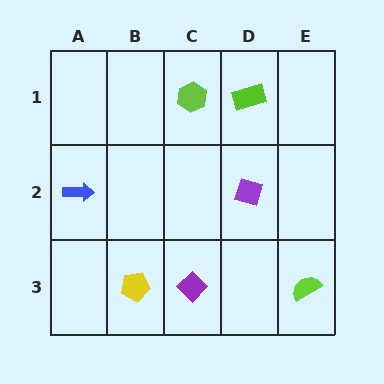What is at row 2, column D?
A purple diamond.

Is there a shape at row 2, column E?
No, that cell is empty.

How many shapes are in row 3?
3 shapes.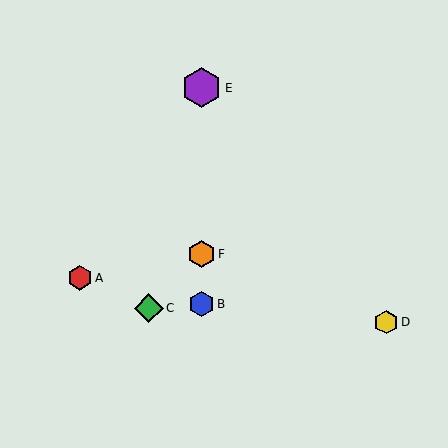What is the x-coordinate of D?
Object D is at x≈386.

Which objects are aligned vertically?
Objects B, E, F are aligned vertically.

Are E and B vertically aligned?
Yes, both are at x≈202.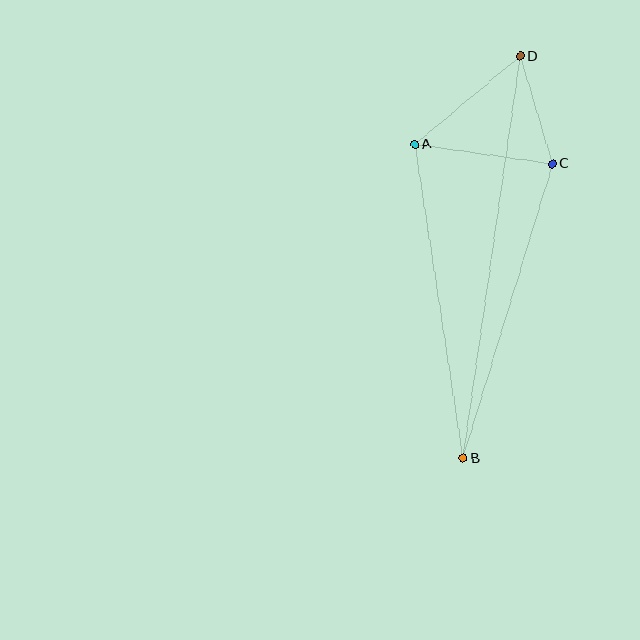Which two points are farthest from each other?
Points B and D are farthest from each other.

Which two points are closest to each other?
Points C and D are closest to each other.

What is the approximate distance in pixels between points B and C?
The distance between B and C is approximately 308 pixels.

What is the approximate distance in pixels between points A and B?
The distance between A and B is approximately 318 pixels.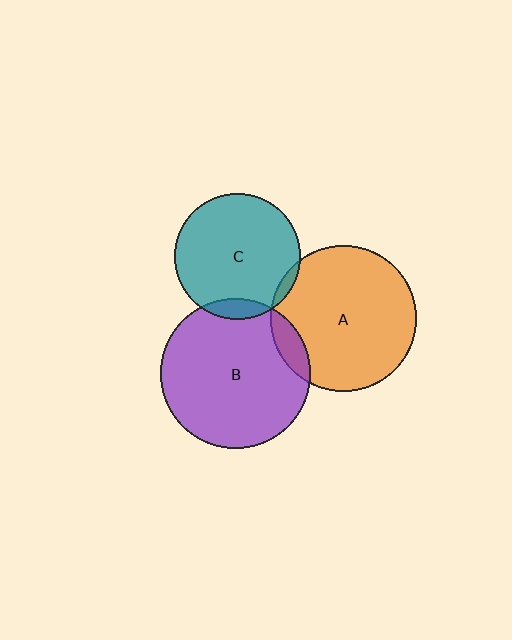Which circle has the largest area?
Circle B (purple).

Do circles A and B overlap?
Yes.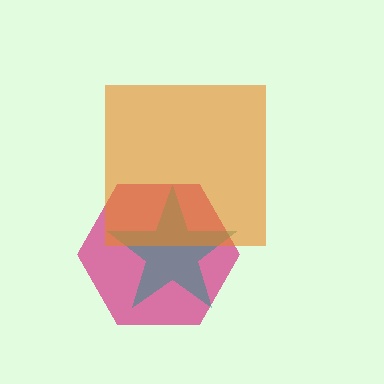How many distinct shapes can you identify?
There are 3 distinct shapes: a magenta hexagon, a teal star, an orange square.